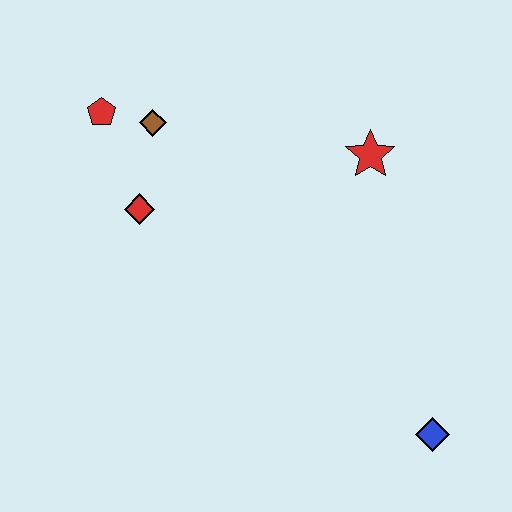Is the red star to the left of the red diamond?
No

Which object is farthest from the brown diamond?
The blue diamond is farthest from the brown diamond.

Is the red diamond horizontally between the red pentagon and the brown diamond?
Yes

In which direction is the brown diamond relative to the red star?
The brown diamond is to the left of the red star.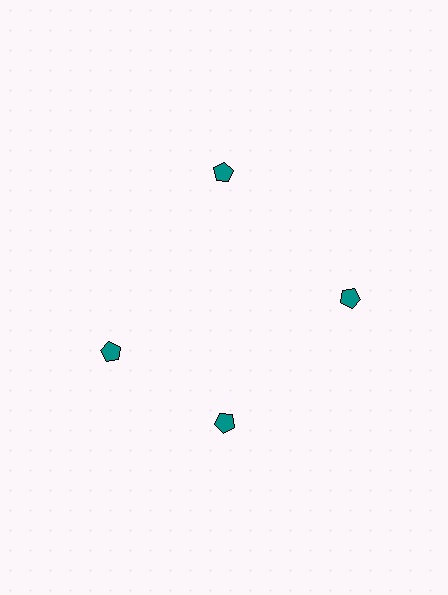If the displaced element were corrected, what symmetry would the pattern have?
It would have 4-fold rotational symmetry — the pattern would map onto itself every 90 degrees.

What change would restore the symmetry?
The symmetry would be restored by rotating it back into even spacing with its neighbors so that all 4 pentagons sit at equal angles and equal distance from the center.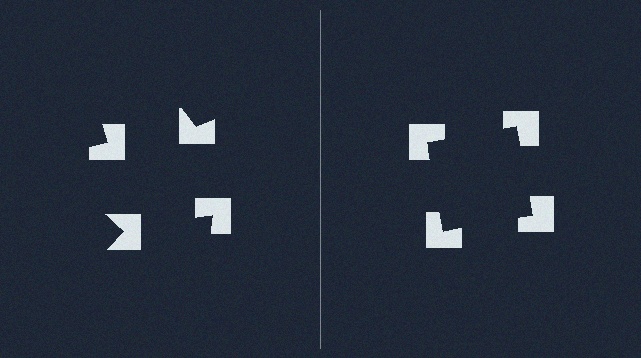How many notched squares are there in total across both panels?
8 — 4 on each side.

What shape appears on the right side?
An illusory square.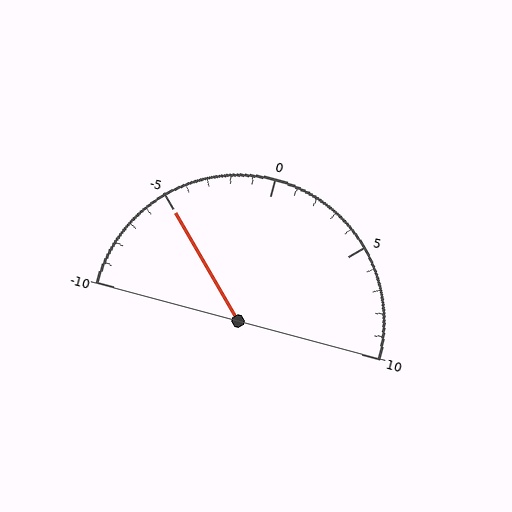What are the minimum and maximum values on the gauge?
The gauge ranges from -10 to 10.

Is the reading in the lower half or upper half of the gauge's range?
The reading is in the lower half of the range (-10 to 10).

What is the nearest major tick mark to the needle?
The nearest major tick mark is -5.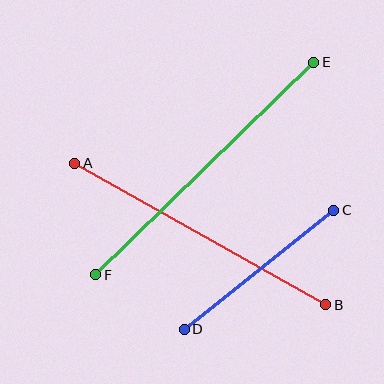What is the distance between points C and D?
The distance is approximately 191 pixels.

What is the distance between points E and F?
The distance is approximately 304 pixels.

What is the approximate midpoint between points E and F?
The midpoint is at approximately (205, 168) pixels.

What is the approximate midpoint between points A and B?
The midpoint is at approximately (200, 234) pixels.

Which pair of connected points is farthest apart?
Points E and F are farthest apart.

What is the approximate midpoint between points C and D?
The midpoint is at approximately (259, 270) pixels.